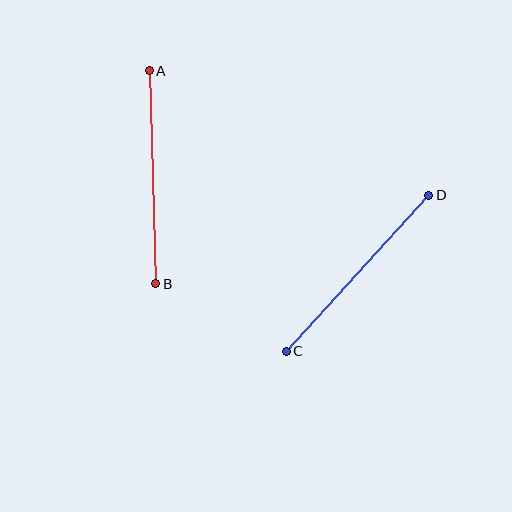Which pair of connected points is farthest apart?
Points A and B are farthest apart.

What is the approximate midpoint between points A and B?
The midpoint is at approximately (153, 177) pixels.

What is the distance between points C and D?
The distance is approximately 211 pixels.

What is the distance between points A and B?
The distance is approximately 213 pixels.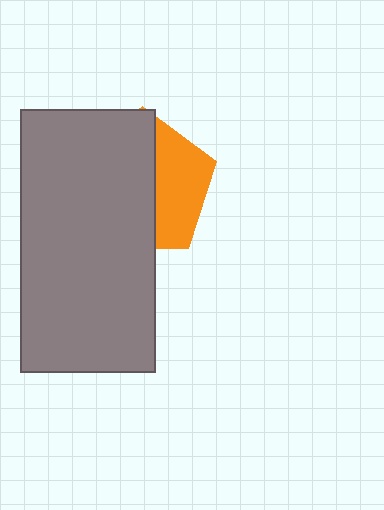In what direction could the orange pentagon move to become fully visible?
The orange pentagon could move right. That would shift it out from behind the gray rectangle entirely.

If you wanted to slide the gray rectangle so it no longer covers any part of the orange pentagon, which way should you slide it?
Slide it left — that is the most direct way to separate the two shapes.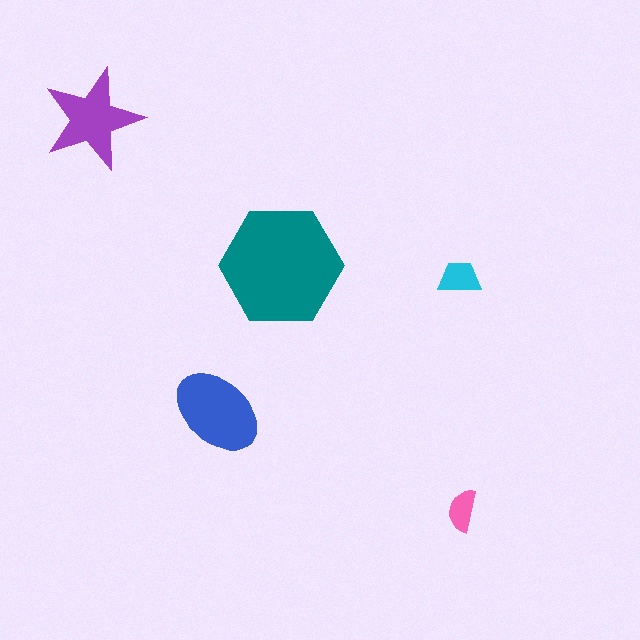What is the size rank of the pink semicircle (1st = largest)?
5th.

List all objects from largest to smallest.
The teal hexagon, the blue ellipse, the purple star, the cyan trapezoid, the pink semicircle.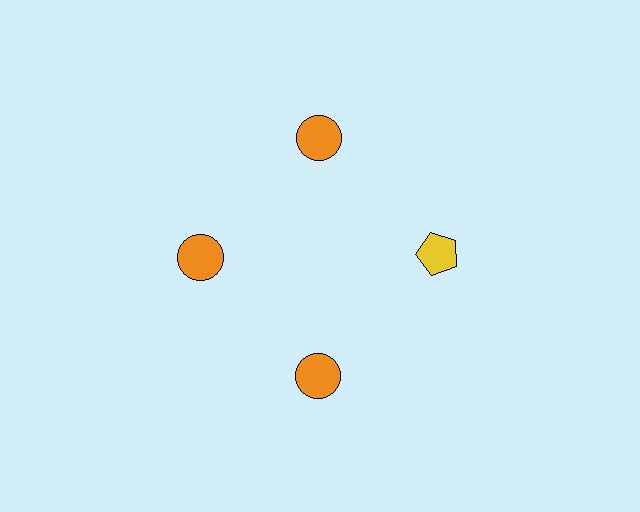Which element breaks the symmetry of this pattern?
The yellow pentagon at roughly the 3 o'clock position breaks the symmetry. All other shapes are orange circles.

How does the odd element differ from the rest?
It differs in both color (yellow instead of orange) and shape (pentagon instead of circle).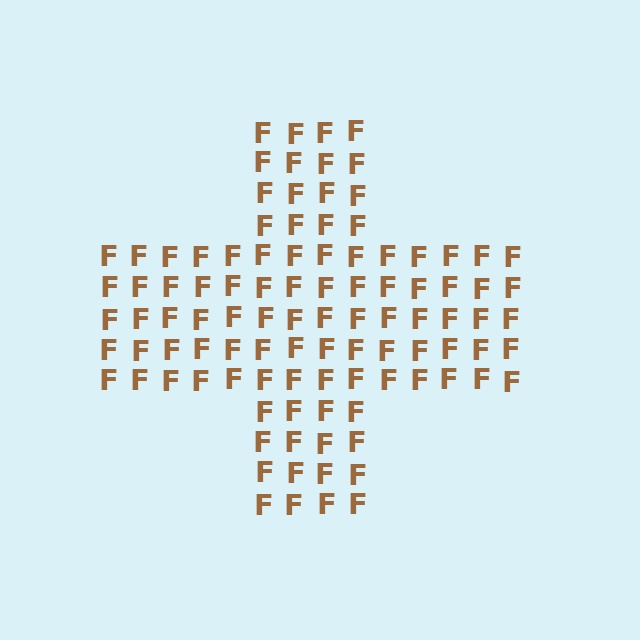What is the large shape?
The large shape is a cross.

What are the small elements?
The small elements are letter F's.